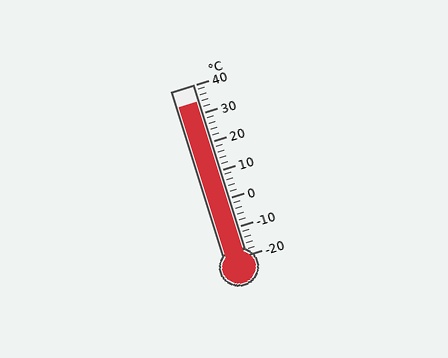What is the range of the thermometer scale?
The thermometer scale ranges from -20°C to 40°C.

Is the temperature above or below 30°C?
The temperature is above 30°C.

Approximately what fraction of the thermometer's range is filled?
The thermometer is filled to approximately 90% of its range.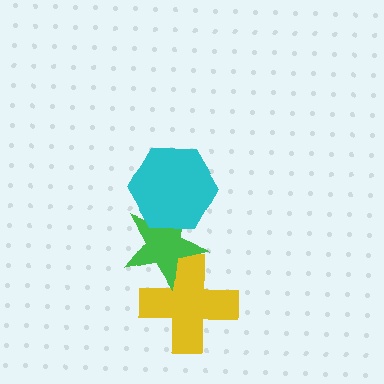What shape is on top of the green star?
The cyan hexagon is on top of the green star.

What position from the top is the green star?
The green star is 2nd from the top.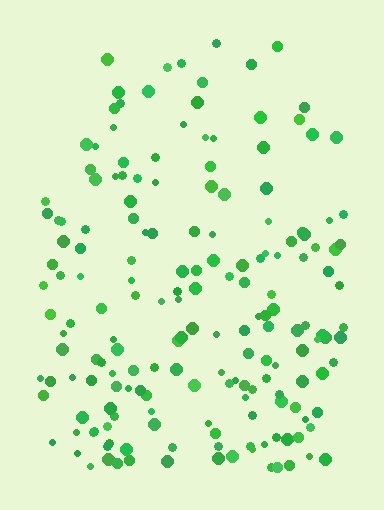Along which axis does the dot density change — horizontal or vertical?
Vertical.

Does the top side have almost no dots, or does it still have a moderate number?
Still a moderate number, just noticeably fewer than the bottom.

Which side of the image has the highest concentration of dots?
The bottom.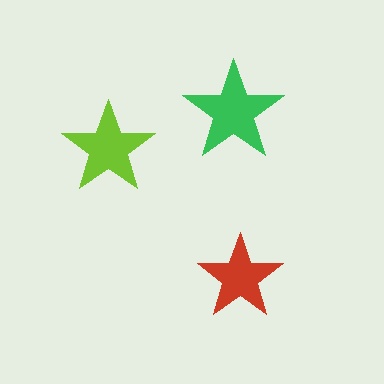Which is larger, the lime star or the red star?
The lime one.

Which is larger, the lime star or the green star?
The green one.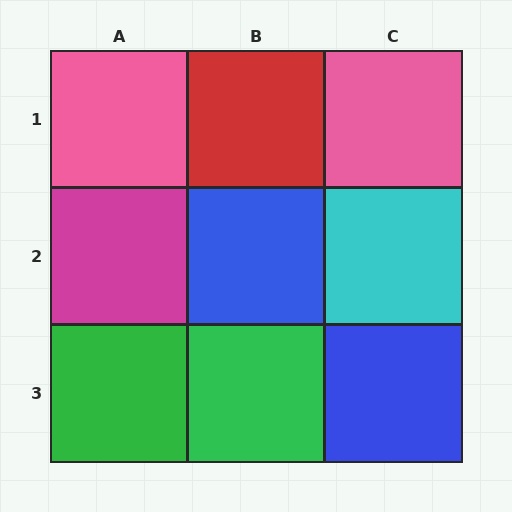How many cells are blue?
2 cells are blue.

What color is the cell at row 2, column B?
Blue.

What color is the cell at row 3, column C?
Blue.